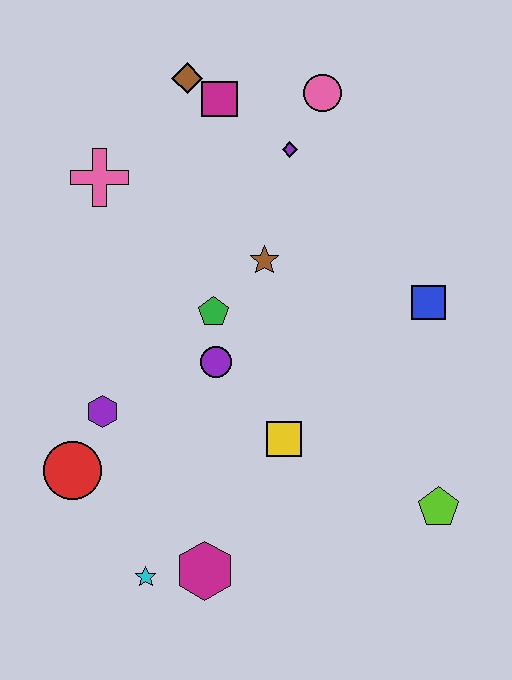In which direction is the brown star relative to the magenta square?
The brown star is below the magenta square.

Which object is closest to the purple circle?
The green pentagon is closest to the purple circle.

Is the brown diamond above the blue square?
Yes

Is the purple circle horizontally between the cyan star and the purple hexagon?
No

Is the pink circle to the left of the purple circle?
No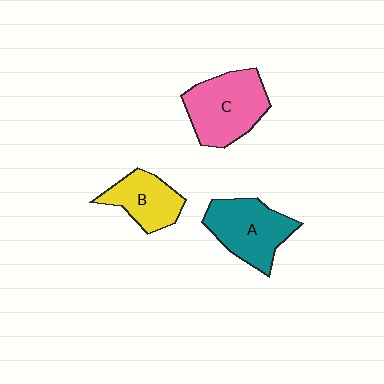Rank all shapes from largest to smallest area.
From largest to smallest: C (pink), A (teal), B (yellow).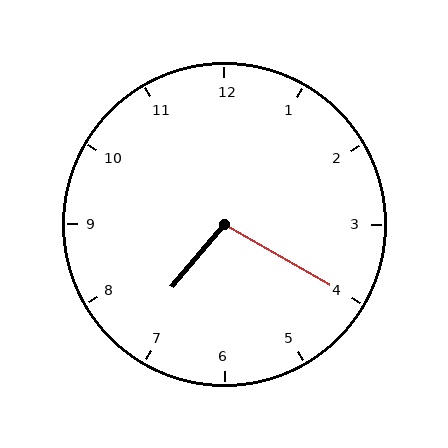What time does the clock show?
7:20.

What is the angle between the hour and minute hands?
Approximately 100 degrees.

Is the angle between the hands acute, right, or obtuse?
It is obtuse.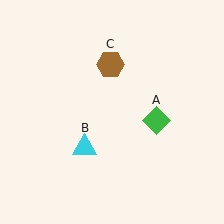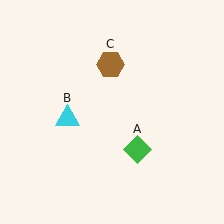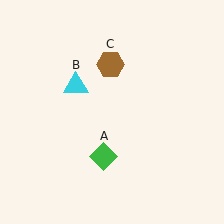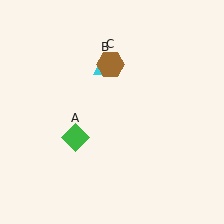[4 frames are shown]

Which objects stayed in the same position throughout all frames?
Brown hexagon (object C) remained stationary.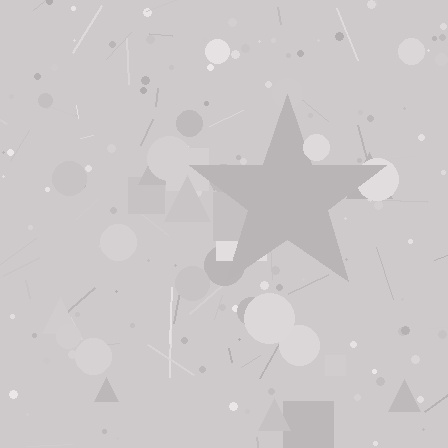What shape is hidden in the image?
A star is hidden in the image.